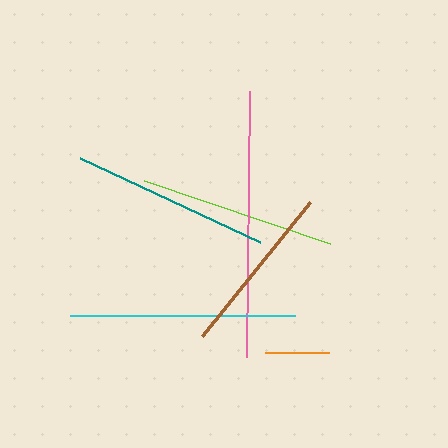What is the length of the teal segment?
The teal segment is approximately 198 pixels long.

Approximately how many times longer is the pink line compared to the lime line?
The pink line is approximately 1.4 times the length of the lime line.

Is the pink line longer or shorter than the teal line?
The pink line is longer than the teal line.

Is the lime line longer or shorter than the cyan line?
The cyan line is longer than the lime line.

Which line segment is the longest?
The pink line is the longest at approximately 266 pixels.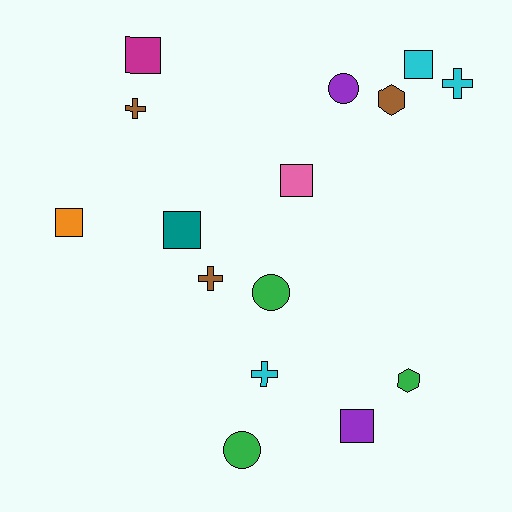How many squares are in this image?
There are 6 squares.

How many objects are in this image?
There are 15 objects.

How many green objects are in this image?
There are 3 green objects.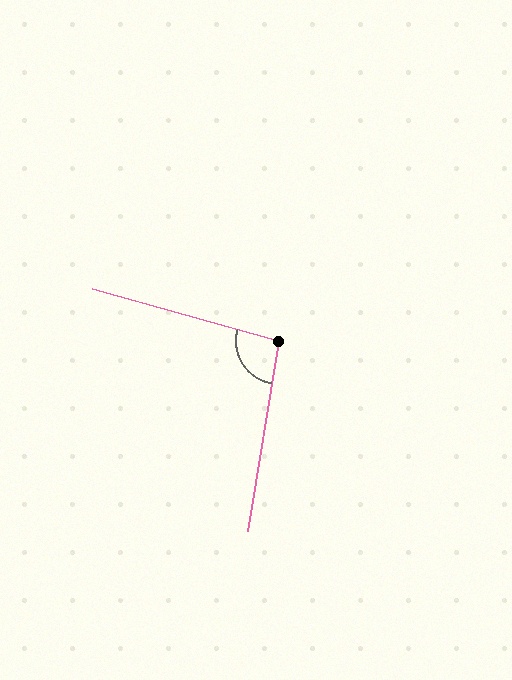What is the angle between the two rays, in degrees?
Approximately 96 degrees.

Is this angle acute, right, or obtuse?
It is obtuse.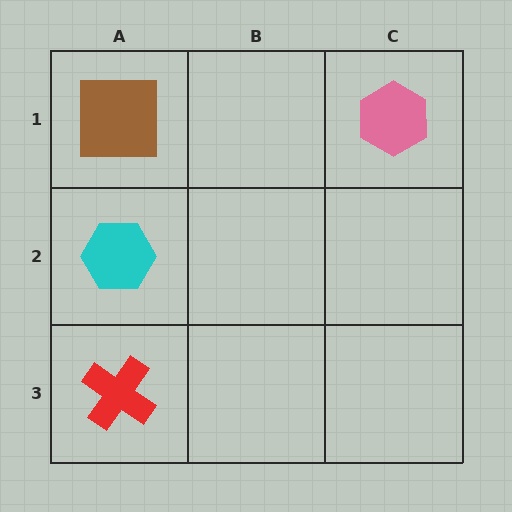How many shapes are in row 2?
1 shape.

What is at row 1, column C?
A pink hexagon.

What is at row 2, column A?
A cyan hexagon.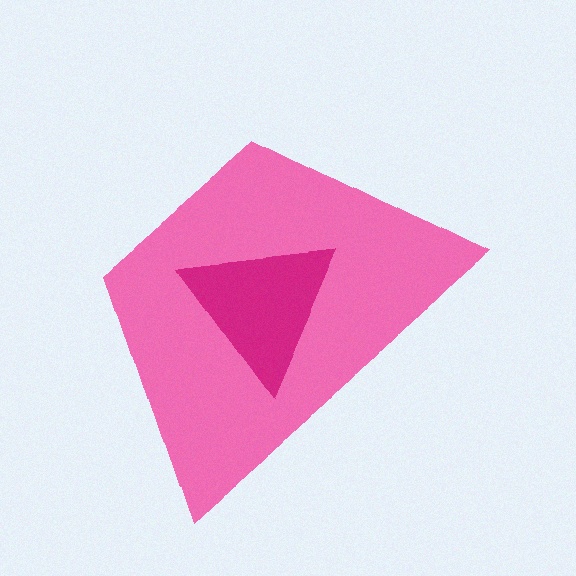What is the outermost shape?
The pink trapezoid.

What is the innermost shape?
The magenta triangle.